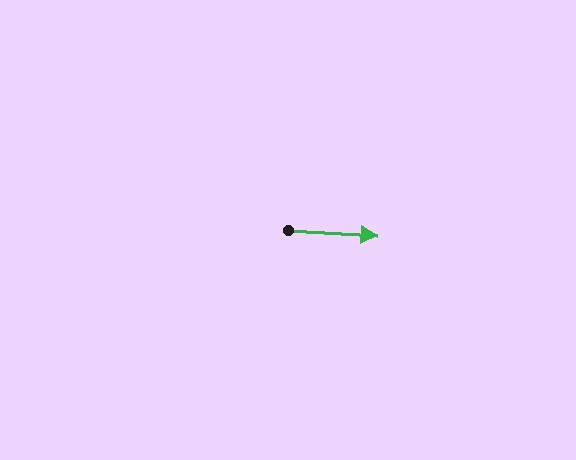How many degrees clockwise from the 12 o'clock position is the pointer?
Approximately 94 degrees.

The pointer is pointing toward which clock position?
Roughly 3 o'clock.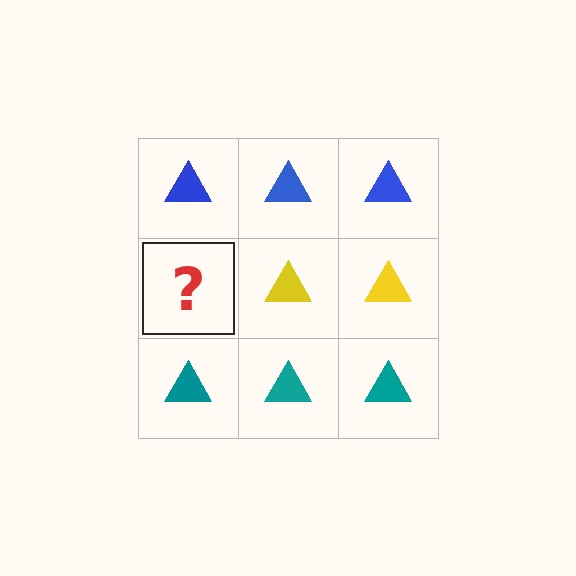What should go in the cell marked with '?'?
The missing cell should contain a yellow triangle.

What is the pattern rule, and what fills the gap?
The rule is that each row has a consistent color. The gap should be filled with a yellow triangle.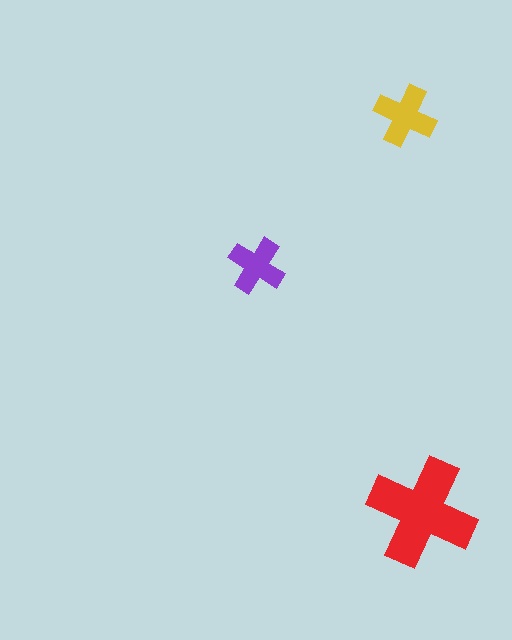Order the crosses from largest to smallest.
the red one, the yellow one, the purple one.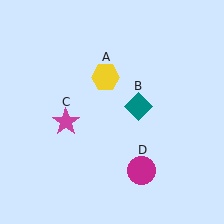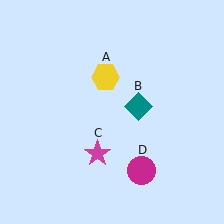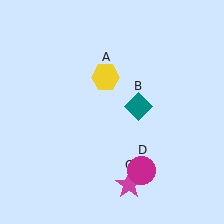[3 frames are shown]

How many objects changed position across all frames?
1 object changed position: magenta star (object C).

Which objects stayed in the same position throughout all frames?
Yellow hexagon (object A) and teal diamond (object B) and magenta circle (object D) remained stationary.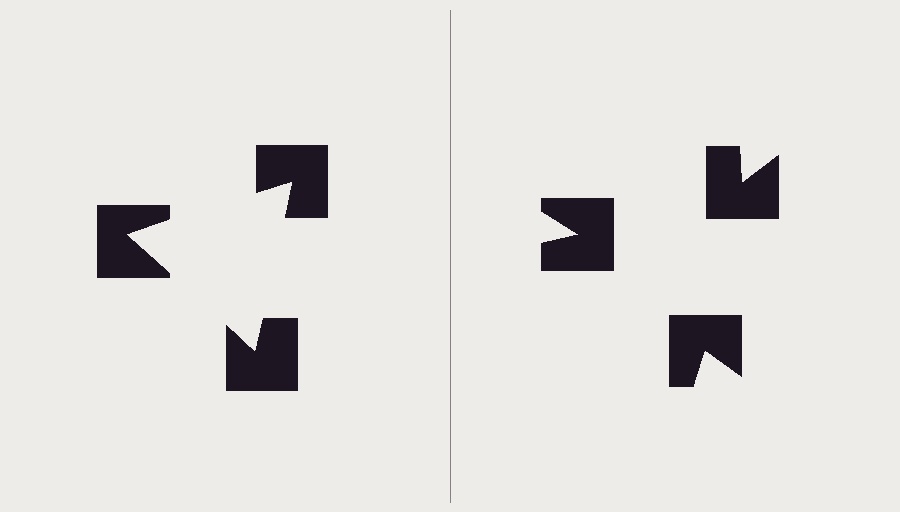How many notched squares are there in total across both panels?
6 — 3 on each side.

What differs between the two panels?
The notched squares are positioned identically on both sides; only the wedge orientations differ. On the left they align to a triangle; on the right they are misaligned.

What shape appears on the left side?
An illusory triangle.